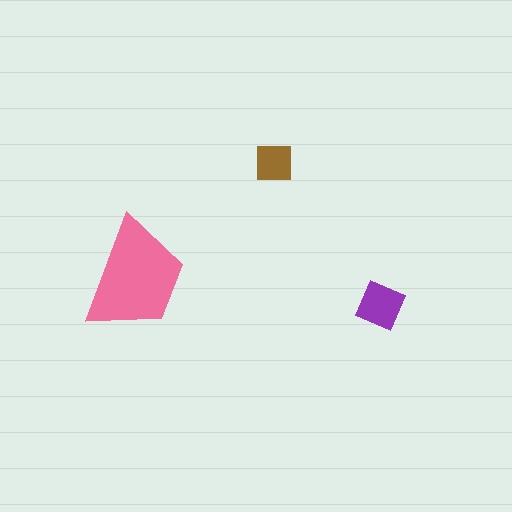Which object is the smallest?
The brown square.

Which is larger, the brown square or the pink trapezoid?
The pink trapezoid.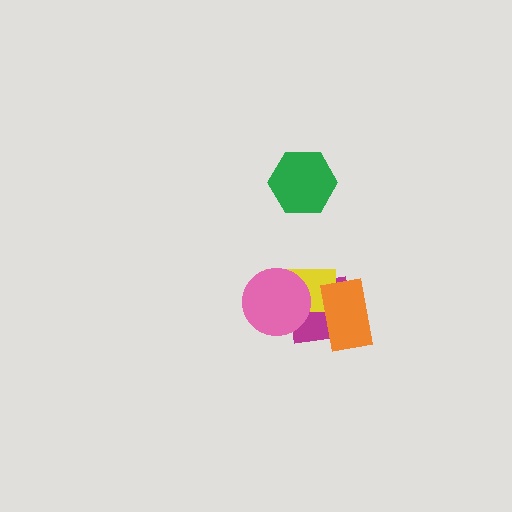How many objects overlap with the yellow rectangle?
3 objects overlap with the yellow rectangle.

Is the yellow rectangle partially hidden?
Yes, it is partially covered by another shape.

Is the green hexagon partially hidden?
No, no other shape covers it.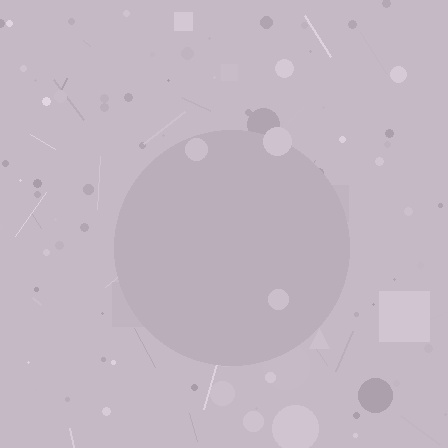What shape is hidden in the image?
A circle is hidden in the image.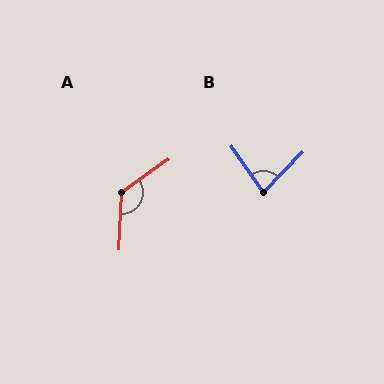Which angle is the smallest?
B, at approximately 80 degrees.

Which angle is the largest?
A, at approximately 128 degrees.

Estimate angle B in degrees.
Approximately 80 degrees.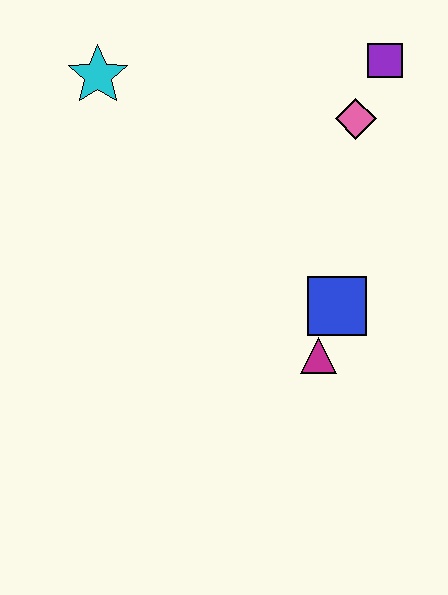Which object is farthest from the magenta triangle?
The cyan star is farthest from the magenta triangle.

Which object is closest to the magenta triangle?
The blue square is closest to the magenta triangle.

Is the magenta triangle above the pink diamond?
No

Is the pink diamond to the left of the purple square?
Yes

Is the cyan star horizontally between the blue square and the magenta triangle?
No